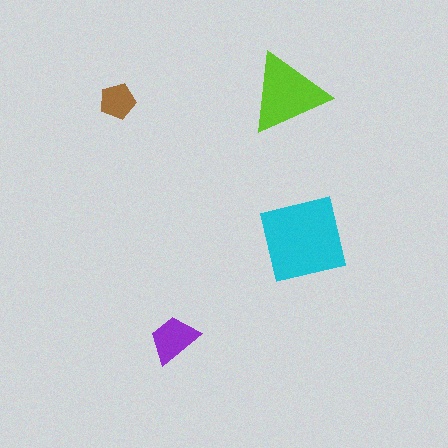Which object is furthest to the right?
The cyan square is rightmost.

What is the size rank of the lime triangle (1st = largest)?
2nd.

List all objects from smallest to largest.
The brown pentagon, the purple trapezoid, the lime triangle, the cyan square.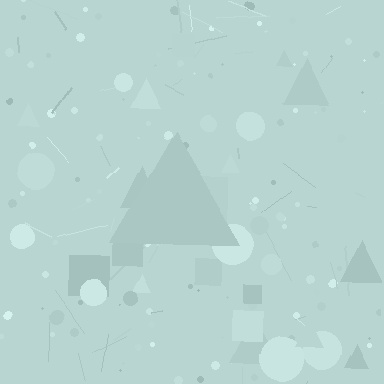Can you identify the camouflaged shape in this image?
The camouflaged shape is a triangle.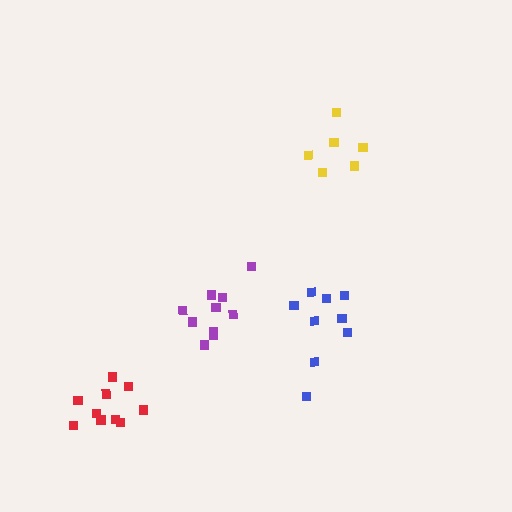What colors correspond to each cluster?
The clusters are colored: blue, yellow, purple, red.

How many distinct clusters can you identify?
There are 4 distinct clusters.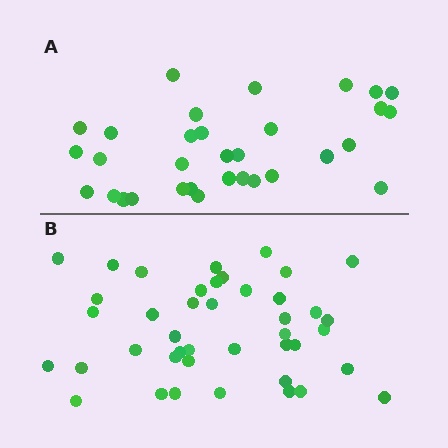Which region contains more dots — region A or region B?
Region B (the bottom region) has more dots.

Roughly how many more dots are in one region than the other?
Region B has roughly 10 or so more dots than region A.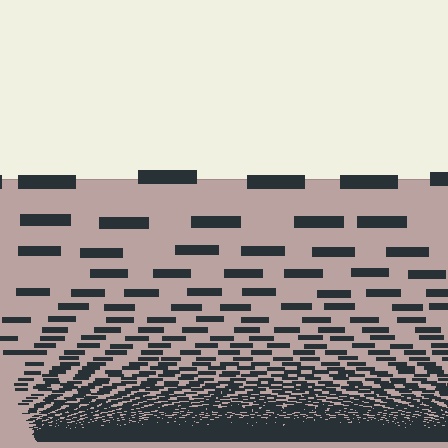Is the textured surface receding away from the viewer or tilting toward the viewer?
The surface appears to tilt toward the viewer. Texture elements get larger and sparser toward the top.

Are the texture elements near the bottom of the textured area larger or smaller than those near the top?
Smaller. The gradient is inverted — elements near the bottom are smaller and denser.